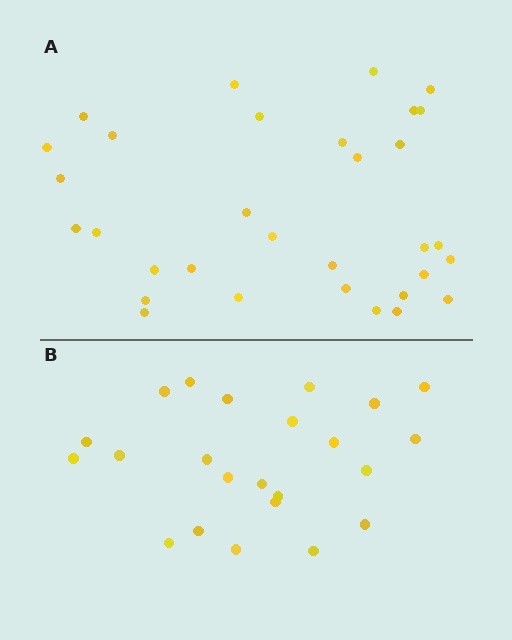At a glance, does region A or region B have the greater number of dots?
Region A (the top region) has more dots.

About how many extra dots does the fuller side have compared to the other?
Region A has roughly 8 or so more dots than region B.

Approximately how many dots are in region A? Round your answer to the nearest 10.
About 30 dots. (The exact count is 32, which rounds to 30.)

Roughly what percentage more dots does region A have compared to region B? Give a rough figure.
About 40% more.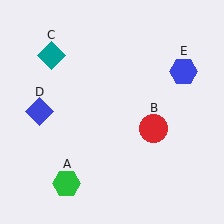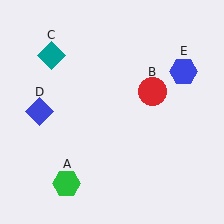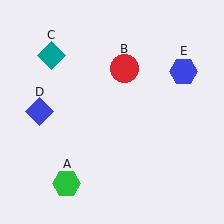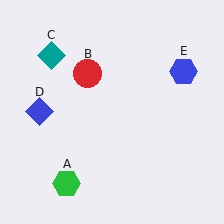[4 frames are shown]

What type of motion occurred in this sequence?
The red circle (object B) rotated counterclockwise around the center of the scene.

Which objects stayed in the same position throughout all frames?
Green hexagon (object A) and teal diamond (object C) and blue diamond (object D) and blue hexagon (object E) remained stationary.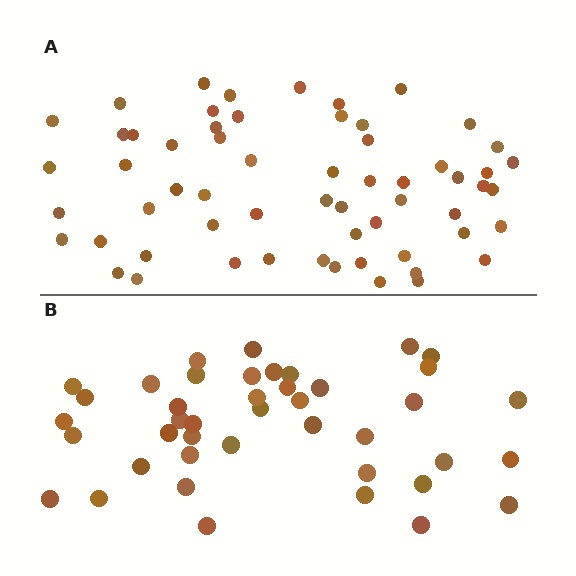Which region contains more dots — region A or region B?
Region A (the top region) has more dots.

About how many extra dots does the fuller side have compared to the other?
Region A has approximately 20 more dots than region B.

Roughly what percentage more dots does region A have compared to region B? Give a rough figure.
About 45% more.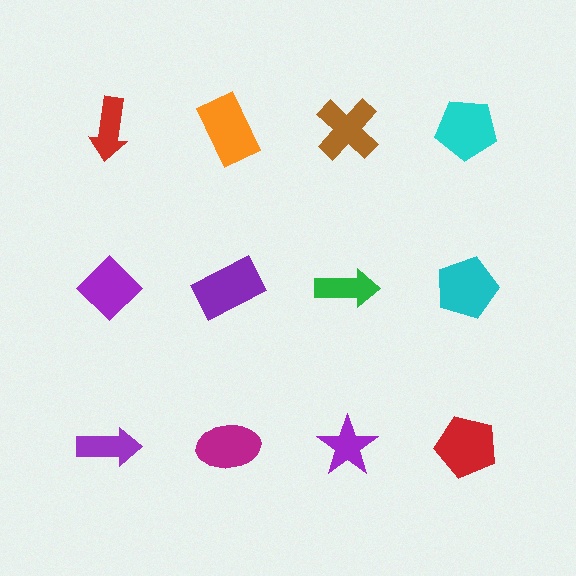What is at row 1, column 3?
A brown cross.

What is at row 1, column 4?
A cyan pentagon.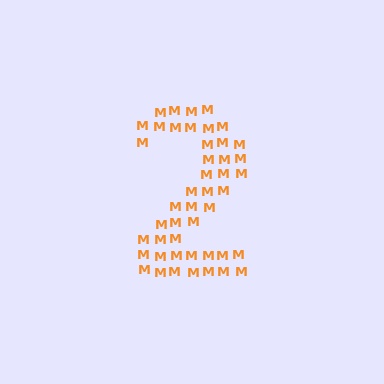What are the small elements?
The small elements are letter M's.